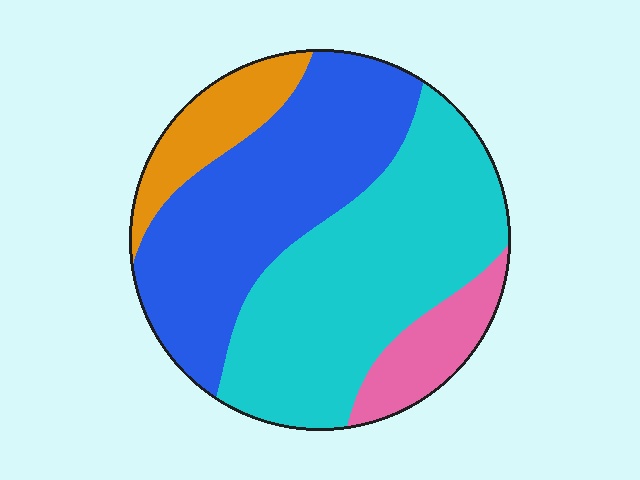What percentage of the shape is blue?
Blue covers about 35% of the shape.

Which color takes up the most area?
Cyan, at roughly 45%.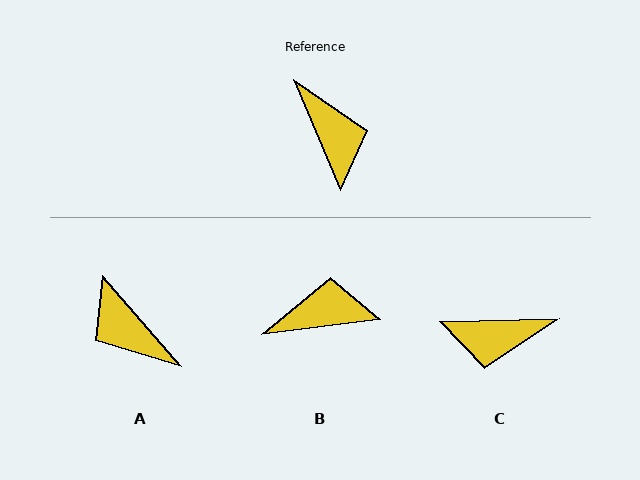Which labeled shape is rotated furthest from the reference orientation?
A, about 162 degrees away.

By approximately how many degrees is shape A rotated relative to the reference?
Approximately 162 degrees clockwise.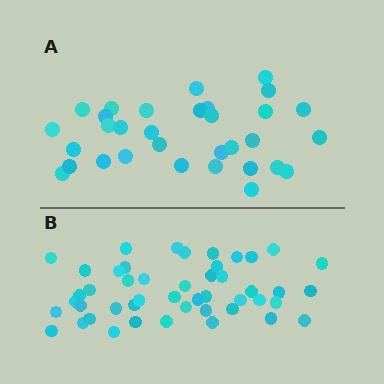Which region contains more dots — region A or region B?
Region B (the bottom region) has more dots.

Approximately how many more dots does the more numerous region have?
Region B has approximately 15 more dots than region A.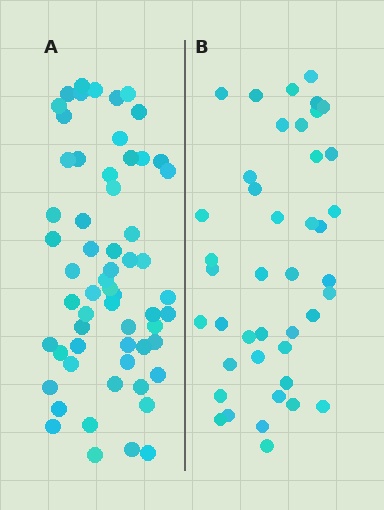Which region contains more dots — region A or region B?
Region A (the left region) has more dots.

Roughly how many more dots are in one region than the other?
Region A has approximately 20 more dots than region B.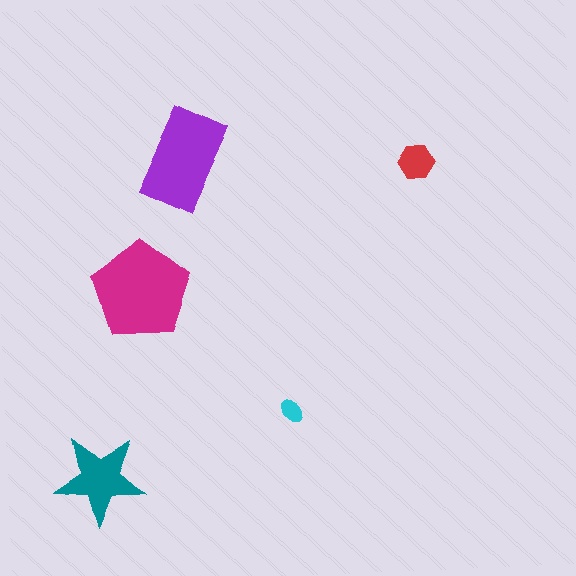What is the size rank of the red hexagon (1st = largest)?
4th.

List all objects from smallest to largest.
The cyan ellipse, the red hexagon, the teal star, the purple rectangle, the magenta pentagon.